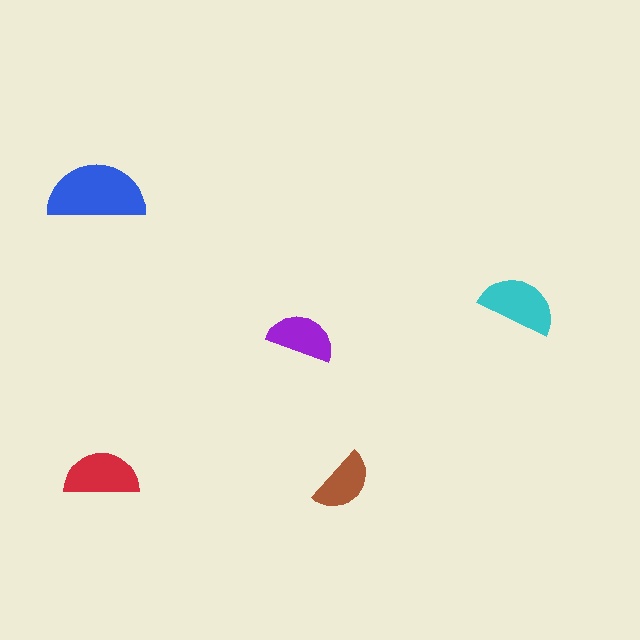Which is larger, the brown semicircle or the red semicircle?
The red one.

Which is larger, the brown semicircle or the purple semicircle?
The purple one.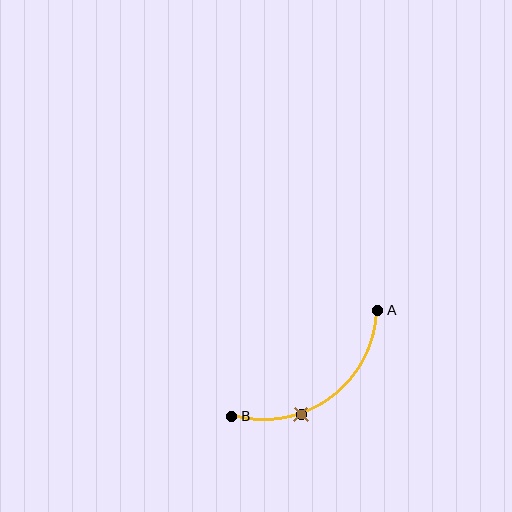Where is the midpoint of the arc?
The arc midpoint is the point on the curve farthest from the straight line joining A and B. It sits below and to the right of that line.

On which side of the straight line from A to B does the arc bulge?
The arc bulges below and to the right of the straight line connecting A and B.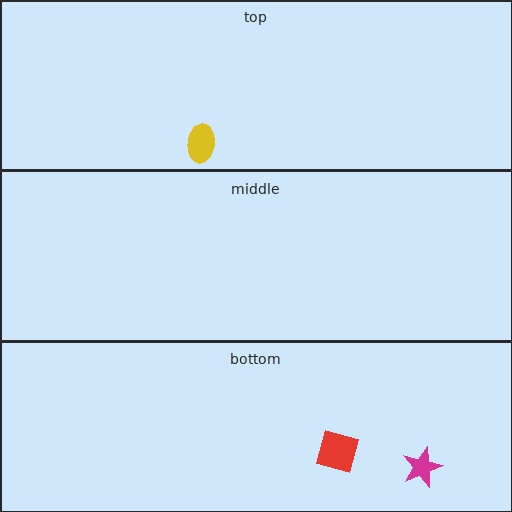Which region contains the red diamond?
The bottom region.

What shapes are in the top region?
The yellow ellipse.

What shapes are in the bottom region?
The red diamond, the magenta star.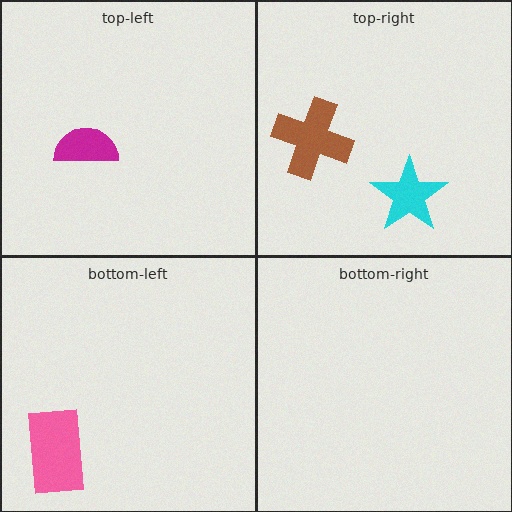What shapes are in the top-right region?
The brown cross, the cyan star.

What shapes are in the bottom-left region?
The pink rectangle.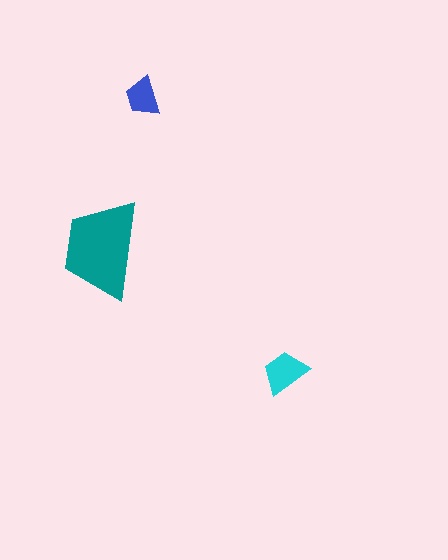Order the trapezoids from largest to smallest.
the teal one, the cyan one, the blue one.